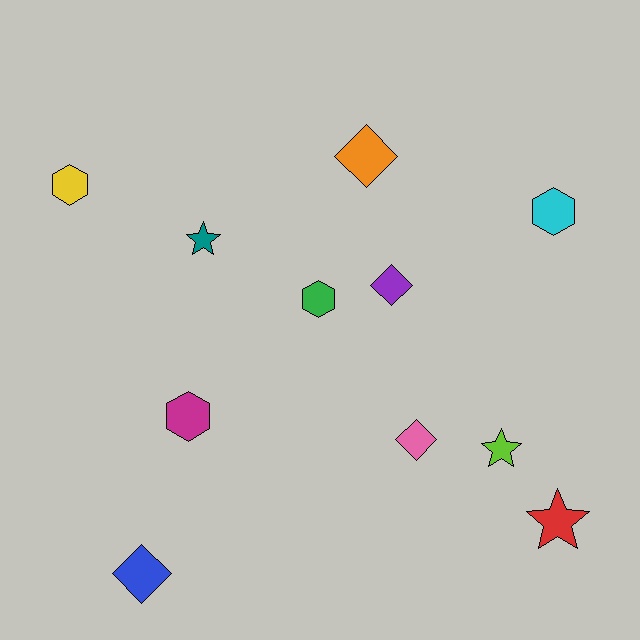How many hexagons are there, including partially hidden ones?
There are 4 hexagons.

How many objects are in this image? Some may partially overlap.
There are 11 objects.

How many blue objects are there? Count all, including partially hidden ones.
There is 1 blue object.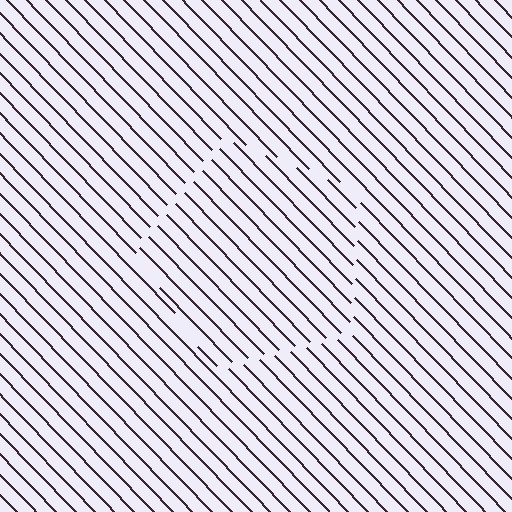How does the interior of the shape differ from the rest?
The interior of the shape contains the same grating, shifted by half a period — the contour is defined by the phase discontinuity where line-ends from the inner and outer gratings abut.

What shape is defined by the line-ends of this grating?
An illusory pentagon. The interior of the shape contains the same grating, shifted by half a period — the contour is defined by the phase discontinuity where line-ends from the inner and outer gratings abut.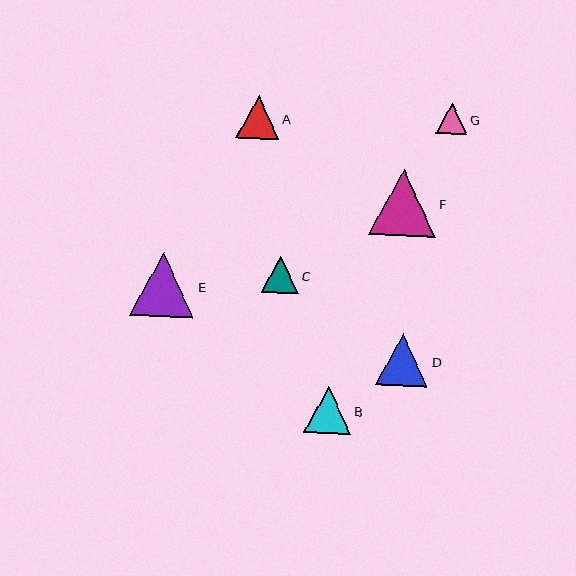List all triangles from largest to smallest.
From largest to smallest: F, E, D, B, A, C, G.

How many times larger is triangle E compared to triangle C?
Triangle E is approximately 1.7 times the size of triangle C.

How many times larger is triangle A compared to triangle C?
Triangle A is approximately 1.2 times the size of triangle C.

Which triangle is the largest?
Triangle F is the largest with a size of approximately 67 pixels.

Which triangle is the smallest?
Triangle G is the smallest with a size of approximately 31 pixels.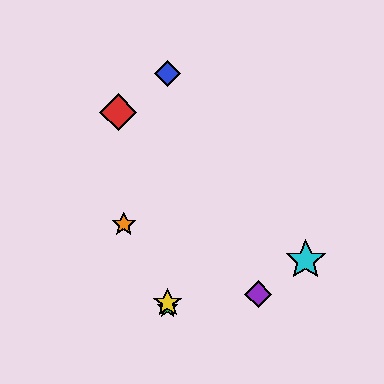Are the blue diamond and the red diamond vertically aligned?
No, the blue diamond is at x≈168 and the red diamond is at x≈118.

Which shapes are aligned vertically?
The blue diamond, the green star, the yellow star are aligned vertically.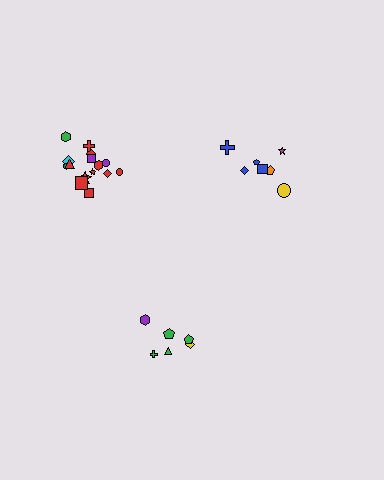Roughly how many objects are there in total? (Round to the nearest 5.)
Roughly 30 objects in total.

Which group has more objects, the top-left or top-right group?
The top-left group.